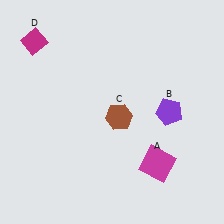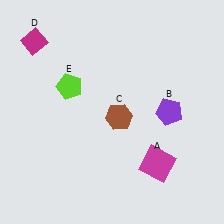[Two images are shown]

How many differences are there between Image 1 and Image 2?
There is 1 difference between the two images.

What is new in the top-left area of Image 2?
A lime pentagon (E) was added in the top-left area of Image 2.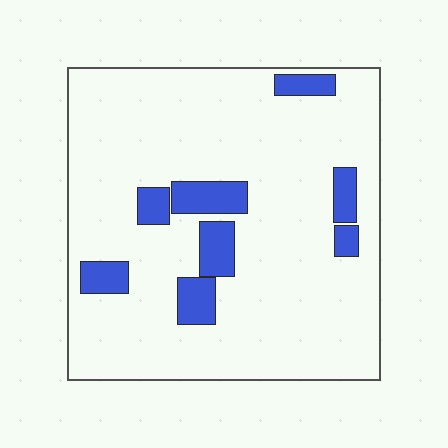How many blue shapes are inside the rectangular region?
8.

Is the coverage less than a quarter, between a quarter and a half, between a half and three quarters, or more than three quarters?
Less than a quarter.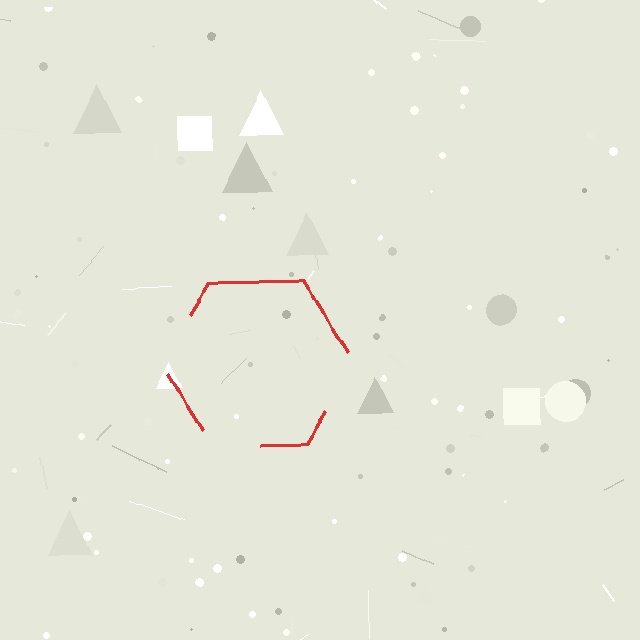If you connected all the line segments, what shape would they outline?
They would outline a hexagon.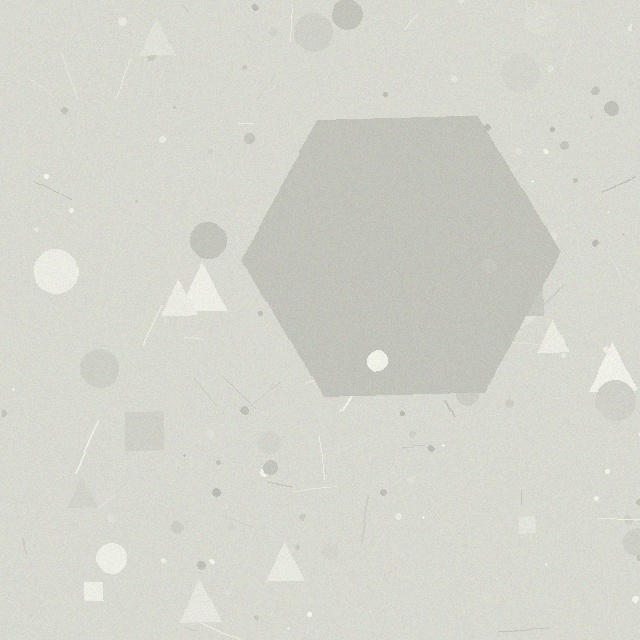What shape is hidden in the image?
A hexagon is hidden in the image.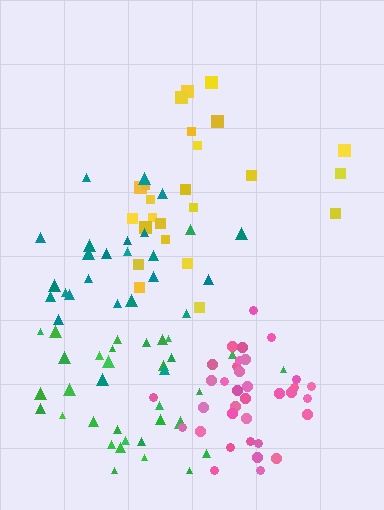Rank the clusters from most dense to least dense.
pink, teal, green, yellow.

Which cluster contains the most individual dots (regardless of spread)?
Pink (35).